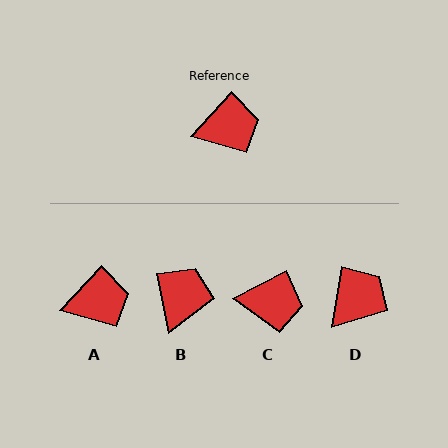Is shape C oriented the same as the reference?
No, it is off by about 21 degrees.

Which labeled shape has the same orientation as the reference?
A.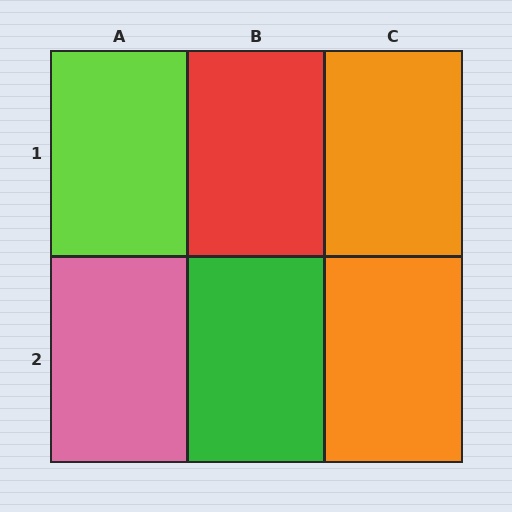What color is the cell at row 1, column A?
Lime.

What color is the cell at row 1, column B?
Red.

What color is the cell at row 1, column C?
Orange.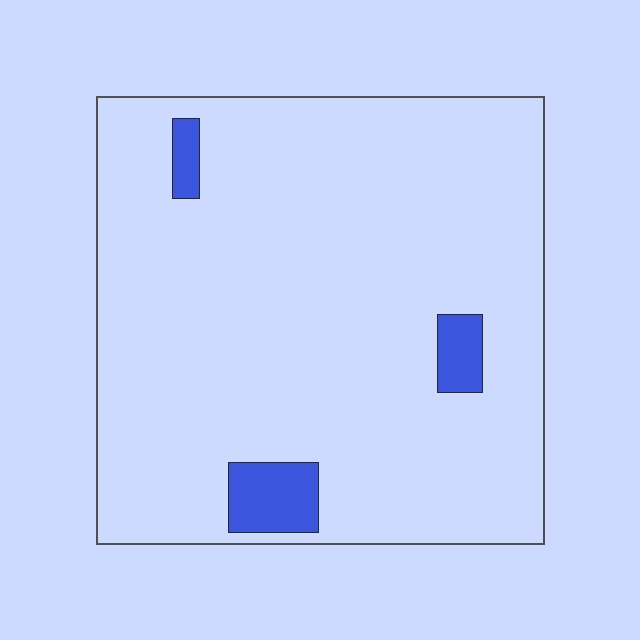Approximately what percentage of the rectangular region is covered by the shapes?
Approximately 5%.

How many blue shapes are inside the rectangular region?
3.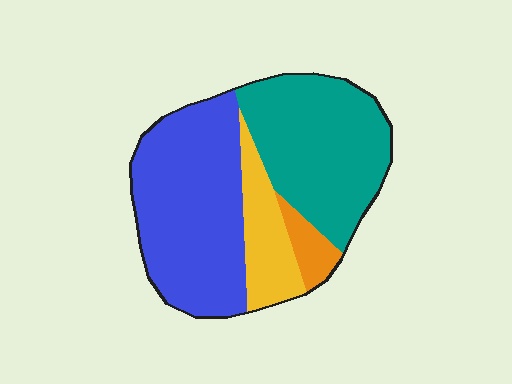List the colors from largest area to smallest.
From largest to smallest: blue, teal, yellow, orange.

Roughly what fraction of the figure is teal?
Teal takes up about three eighths (3/8) of the figure.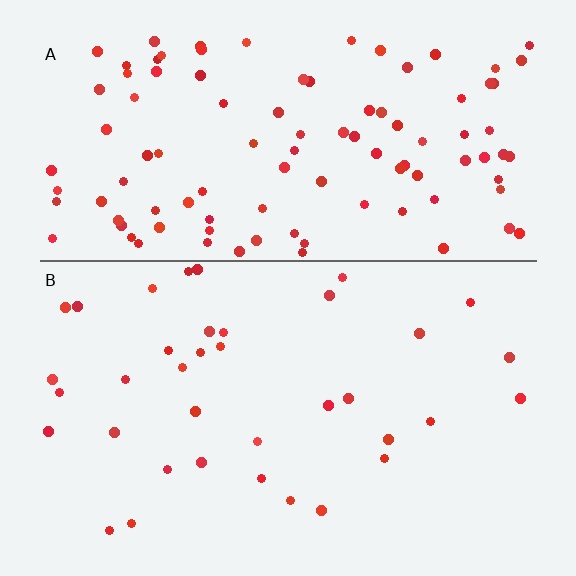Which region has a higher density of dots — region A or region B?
A (the top).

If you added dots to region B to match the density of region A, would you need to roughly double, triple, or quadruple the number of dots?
Approximately triple.